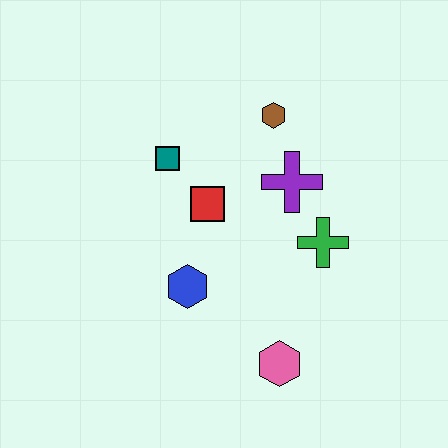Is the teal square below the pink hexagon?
No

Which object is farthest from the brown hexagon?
The pink hexagon is farthest from the brown hexagon.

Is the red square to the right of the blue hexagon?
Yes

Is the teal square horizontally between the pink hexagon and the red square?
No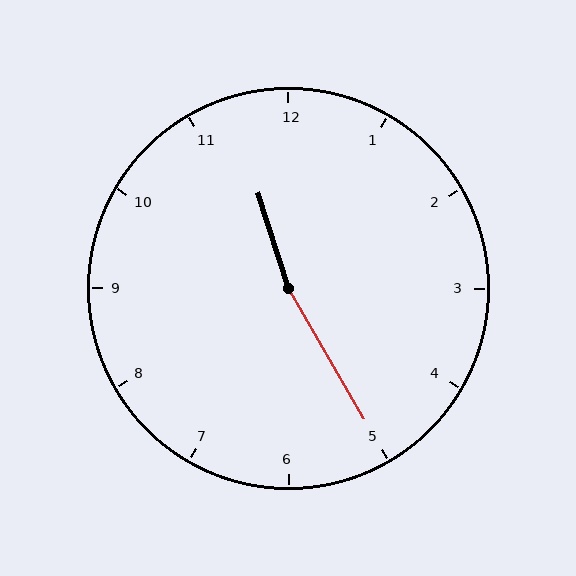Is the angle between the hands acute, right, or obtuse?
It is obtuse.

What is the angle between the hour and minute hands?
Approximately 168 degrees.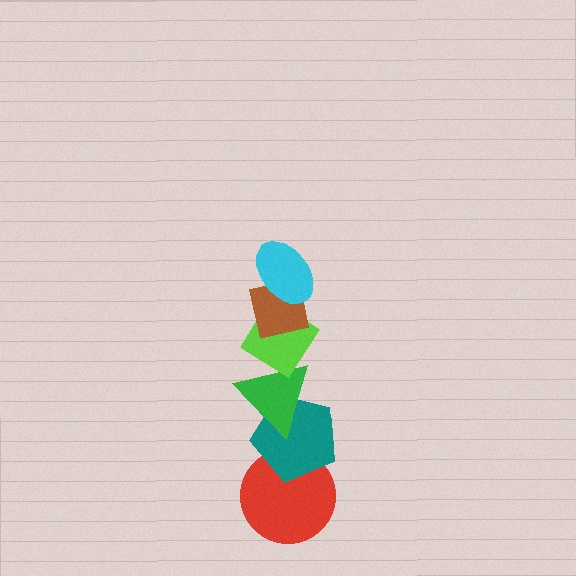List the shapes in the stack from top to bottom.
From top to bottom: the cyan ellipse, the brown square, the lime diamond, the green triangle, the teal pentagon, the red circle.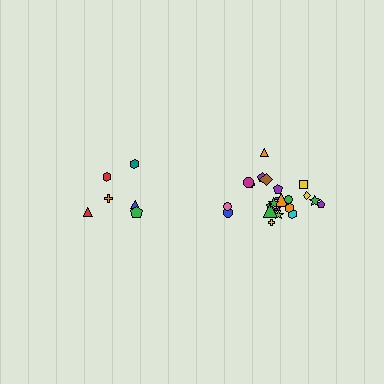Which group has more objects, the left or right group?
The right group.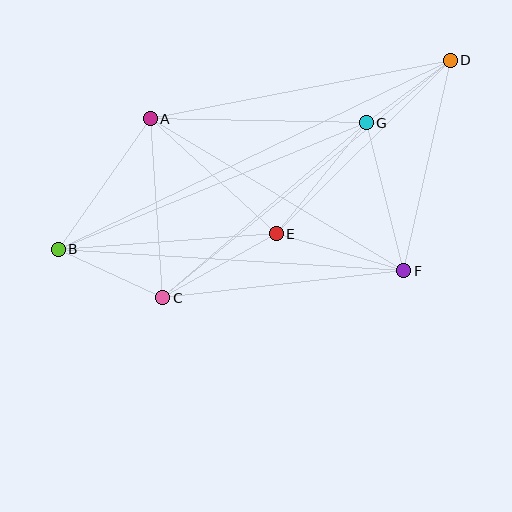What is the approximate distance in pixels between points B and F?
The distance between B and F is approximately 346 pixels.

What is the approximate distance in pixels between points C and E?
The distance between C and E is approximately 130 pixels.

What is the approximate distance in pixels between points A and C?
The distance between A and C is approximately 179 pixels.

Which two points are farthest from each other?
Points B and D are farthest from each other.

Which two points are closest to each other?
Points D and G are closest to each other.